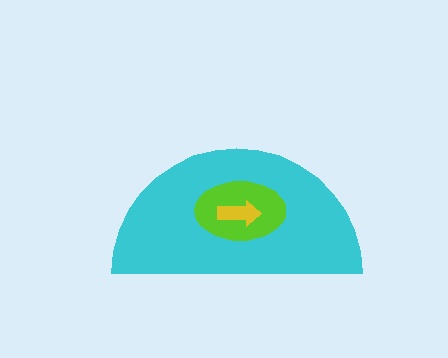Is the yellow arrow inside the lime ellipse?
Yes.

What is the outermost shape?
The cyan semicircle.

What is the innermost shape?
The yellow arrow.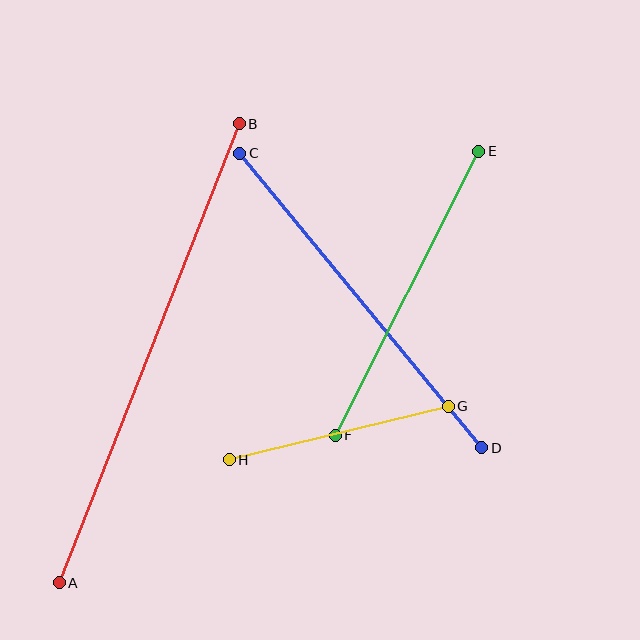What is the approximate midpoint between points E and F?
The midpoint is at approximately (407, 293) pixels.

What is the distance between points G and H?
The distance is approximately 225 pixels.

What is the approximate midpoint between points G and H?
The midpoint is at approximately (339, 433) pixels.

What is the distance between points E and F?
The distance is approximately 318 pixels.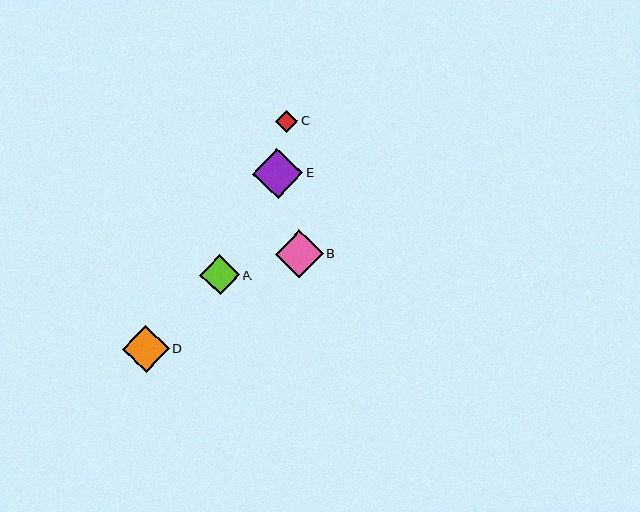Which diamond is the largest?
Diamond E is the largest with a size of approximately 51 pixels.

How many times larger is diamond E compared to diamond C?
Diamond E is approximately 2.2 times the size of diamond C.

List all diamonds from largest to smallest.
From largest to smallest: E, B, D, A, C.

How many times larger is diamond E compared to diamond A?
Diamond E is approximately 1.3 times the size of diamond A.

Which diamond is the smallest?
Diamond C is the smallest with a size of approximately 23 pixels.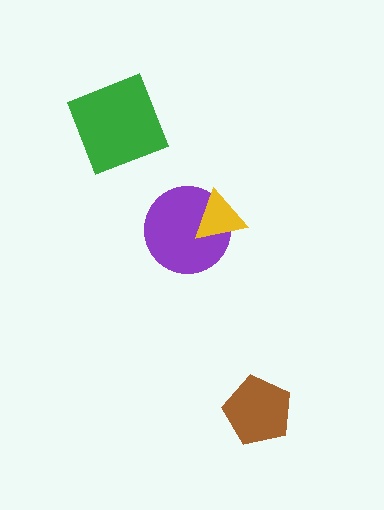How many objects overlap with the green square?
0 objects overlap with the green square.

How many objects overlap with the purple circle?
1 object overlaps with the purple circle.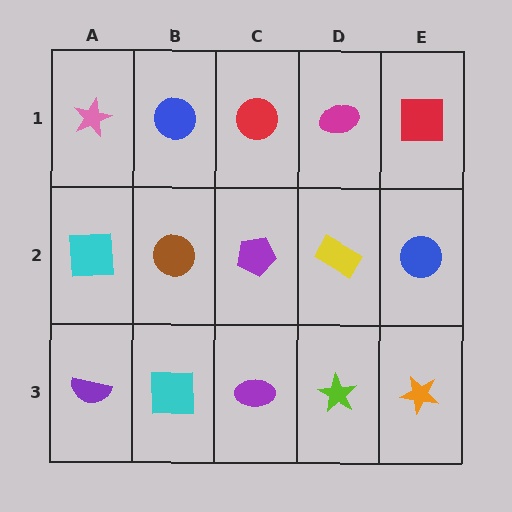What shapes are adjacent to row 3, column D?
A yellow rectangle (row 2, column D), a purple ellipse (row 3, column C), an orange star (row 3, column E).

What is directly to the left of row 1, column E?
A magenta ellipse.